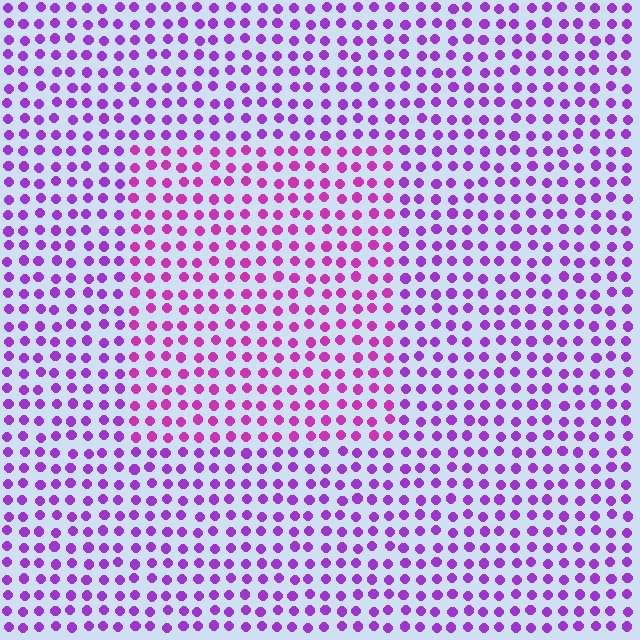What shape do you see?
I see a rectangle.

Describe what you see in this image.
The image is filled with small purple elements in a uniform arrangement. A rectangle-shaped region is visible where the elements are tinted to a slightly different hue, forming a subtle color boundary.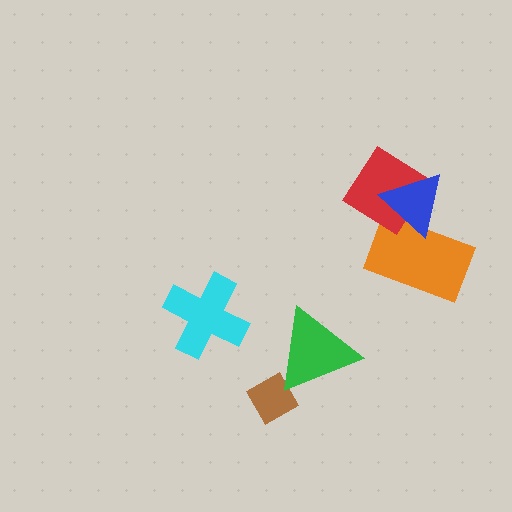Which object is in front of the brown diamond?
The green triangle is in front of the brown diamond.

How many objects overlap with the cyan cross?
0 objects overlap with the cyan cross.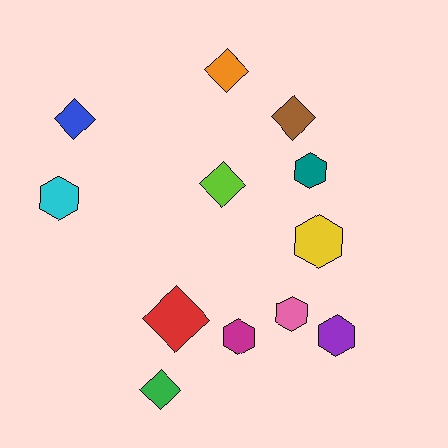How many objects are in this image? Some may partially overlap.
There are 12 objects.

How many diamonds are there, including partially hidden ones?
There are 6 diamonds.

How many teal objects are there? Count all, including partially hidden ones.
There is 1 teal object.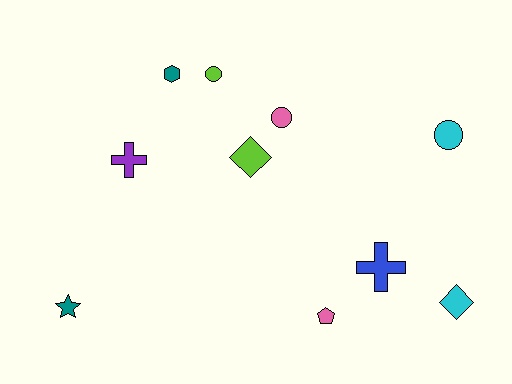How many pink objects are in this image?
There are 2 pink objects.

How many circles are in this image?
There are 3 circles.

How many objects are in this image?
There are 10 objects.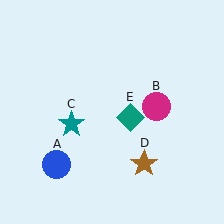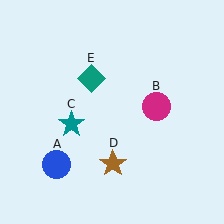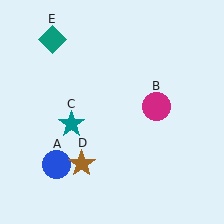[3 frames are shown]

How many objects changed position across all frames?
2 objects changed position: brown star (object D), teal diamond (object E).